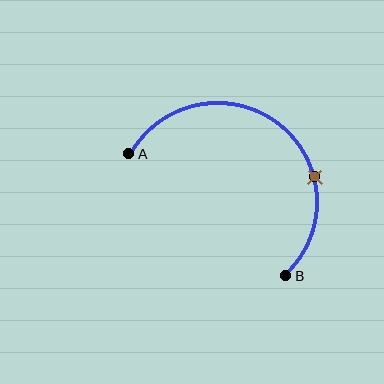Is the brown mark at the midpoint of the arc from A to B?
No. The brown mark lies on the arc but is closer to endpoint B. The arc midpoint would be at the point on the curve equidistant along the arc from both A and B.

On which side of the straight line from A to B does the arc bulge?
The arc bulges above and to the right of the straight line connecting A and B.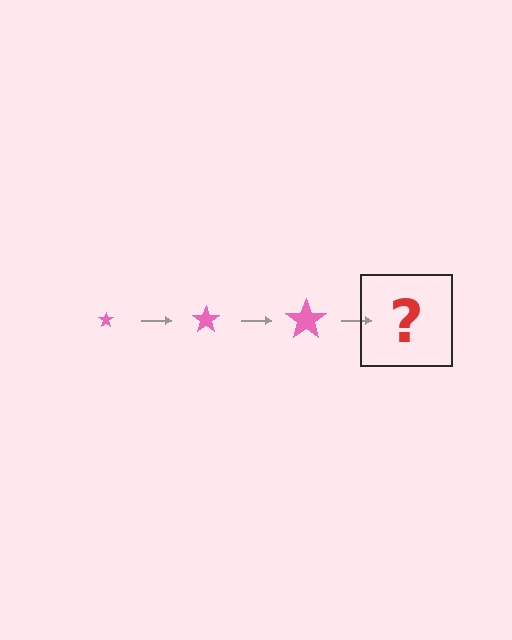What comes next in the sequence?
The next element should be a pink star, larger than the previous one.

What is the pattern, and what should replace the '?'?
The pattern is that the star gets progressively larger each step. The '?' should be a pink star, larger than the previous one.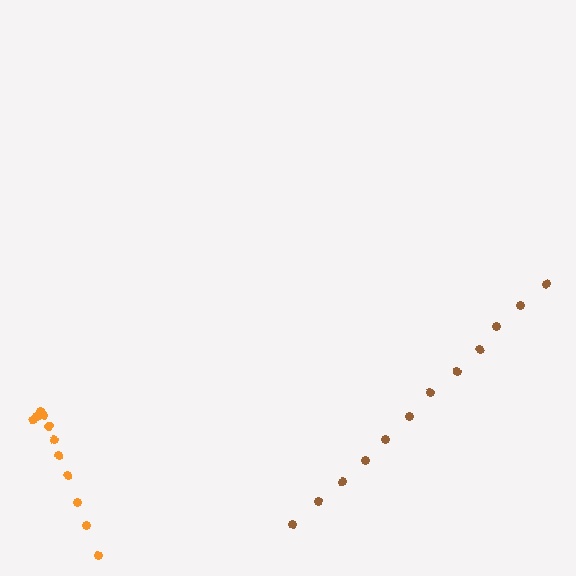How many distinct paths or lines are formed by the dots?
There are 2 distinct paths.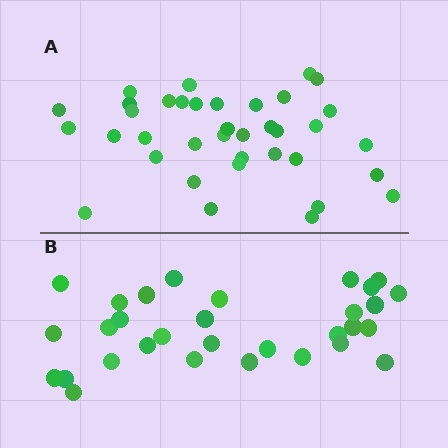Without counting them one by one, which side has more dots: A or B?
Region A (the top region) has more dots.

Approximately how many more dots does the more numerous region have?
Region A has about 6 more dots than region B.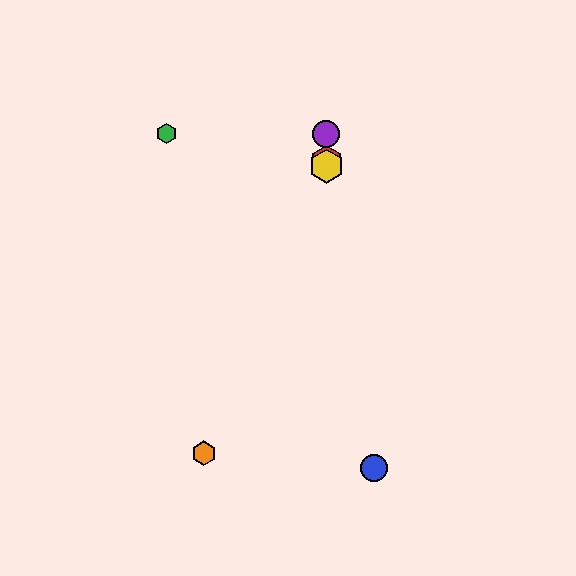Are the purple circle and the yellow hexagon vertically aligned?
Yes, both are at x≈326.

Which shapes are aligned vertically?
The red hexagon, the yellow hexagon, the purple circle are aligned vertically.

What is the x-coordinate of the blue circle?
The blue circle is at x≈374.